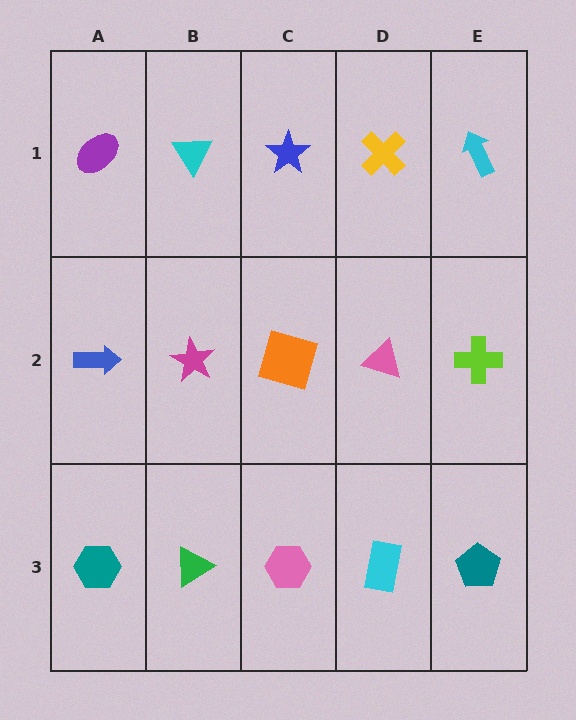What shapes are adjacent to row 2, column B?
A cyan triangle (row 1, column B), a green triangle (row 3, column B), a blue arrow (row 2, column A), an orange square (row 2, column C).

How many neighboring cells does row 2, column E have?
3.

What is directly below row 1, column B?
A magenta star.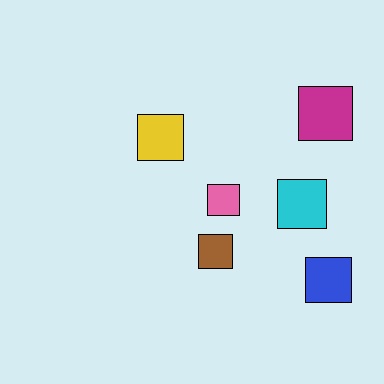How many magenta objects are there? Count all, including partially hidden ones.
There is 1 magenta object.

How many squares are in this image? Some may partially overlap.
There are 6 squares.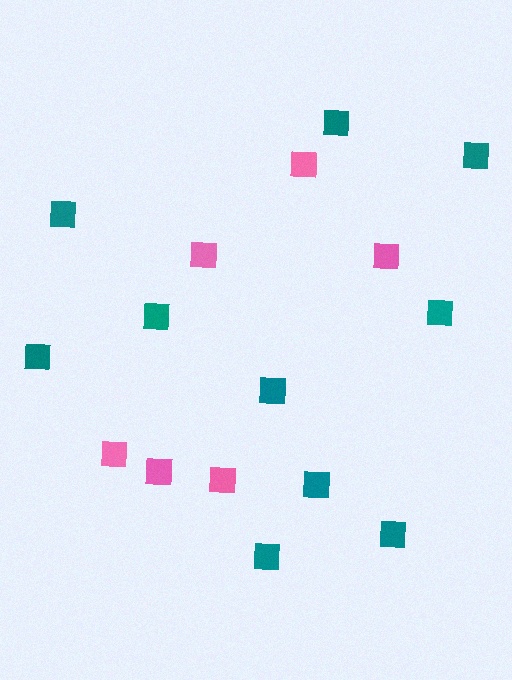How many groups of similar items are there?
There are 2 groups: one group of teal squares (10) and one group of pink squares (6).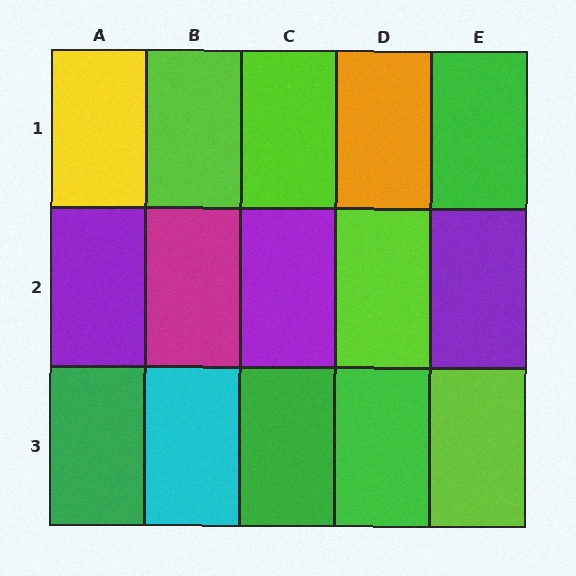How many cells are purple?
3 cells are purple.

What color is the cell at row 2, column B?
Magenta.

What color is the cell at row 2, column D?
Lime.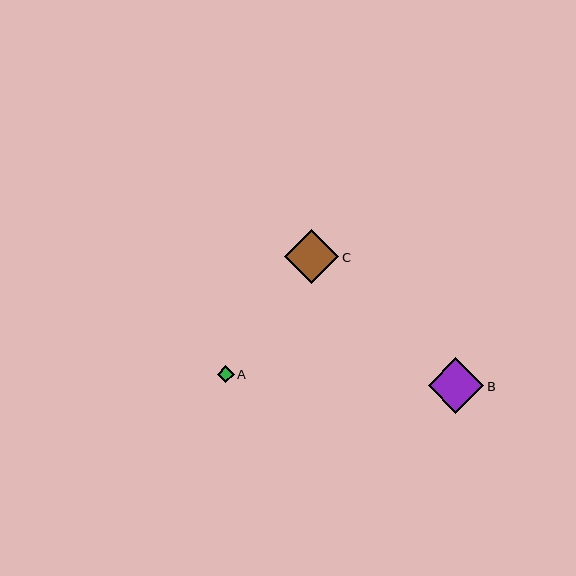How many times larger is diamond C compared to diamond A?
Diamond C is approximately 3.3 times the size of diamond A.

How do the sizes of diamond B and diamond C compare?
Diamond B and diamond C are approximately the same size.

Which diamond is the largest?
Diamond B is the largest with a size of approximately 55 pixels.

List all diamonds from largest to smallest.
From largest to smallest: B, C, A.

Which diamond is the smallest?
Diamond A is the smallest with a size of approximately 17 pixels.